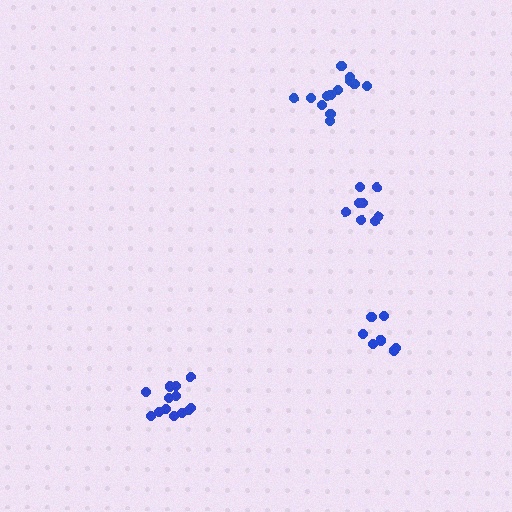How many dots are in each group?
Group 1: 8 dots, Group 2: 13 dots, Group 3: 7 dots, Group 4: 13 dots (41 total).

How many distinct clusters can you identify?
There are 4 distinct clusters.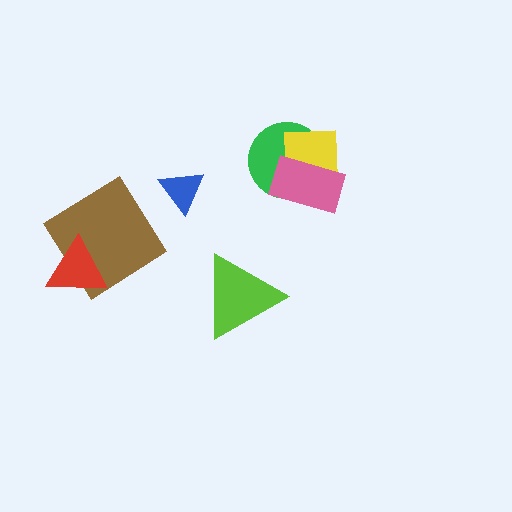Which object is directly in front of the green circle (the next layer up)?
The yellow square is directly in front of the green circle.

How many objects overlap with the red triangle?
1 object overlaps with the red triangle.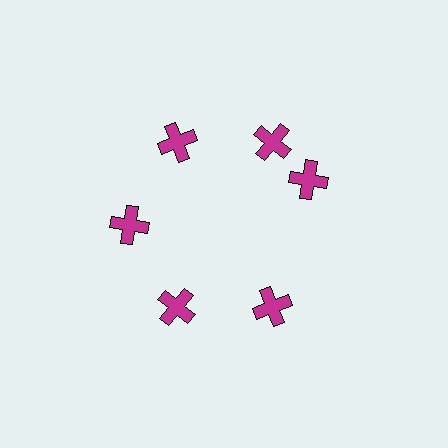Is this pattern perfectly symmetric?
No. The 6 magenta crosses are arranged in a ring, but one element near the 3 o'clock position is rotated out of alignment along the ring, breaking the 6-fold rotational symmetry.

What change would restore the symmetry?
The symmetry would be restored by rotating it back into even spacing with its neighbors so that all 6 crosses sit at equal angles and equal distance from the center.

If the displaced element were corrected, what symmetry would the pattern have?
It would have 6-fold rotational symmetry — the pattern would map onto itself every 60 degrees.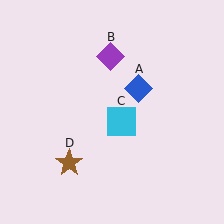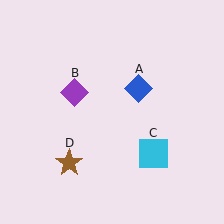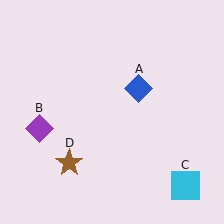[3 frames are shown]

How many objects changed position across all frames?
2 objects changed position: purple diamond (object B), cyan square (object C).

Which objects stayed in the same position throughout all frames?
Blue diamond (object A) and brown star (object D) remained stationary.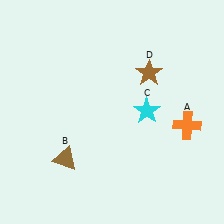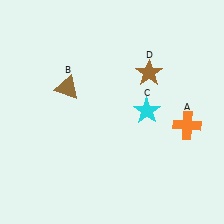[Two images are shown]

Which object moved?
The brown triangle (B) moved up.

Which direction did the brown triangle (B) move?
The brown triangle (B) moved up.